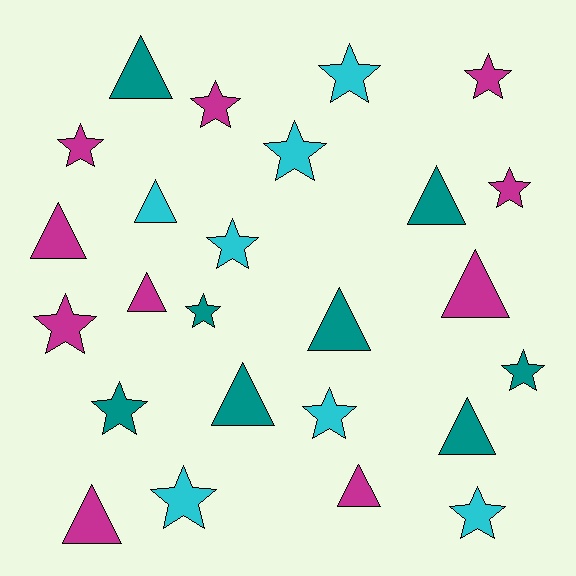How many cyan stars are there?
There are 6 cyan stars.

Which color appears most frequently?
Magenta, with 10 objects.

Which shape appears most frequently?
Star, with 14 objects.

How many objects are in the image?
There are 25 objects.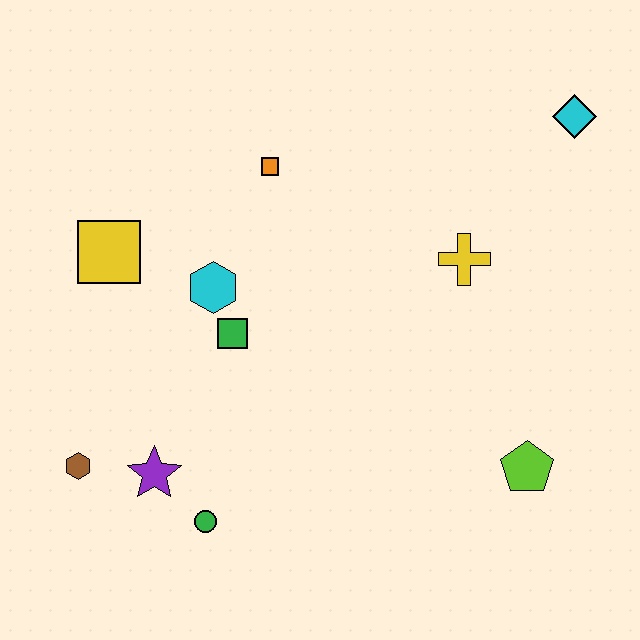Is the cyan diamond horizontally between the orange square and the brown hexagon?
No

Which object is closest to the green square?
The cyan hexagon is closest to the green square.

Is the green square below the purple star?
No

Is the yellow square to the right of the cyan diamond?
No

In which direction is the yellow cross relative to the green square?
The yellow cross is to the right of the green square.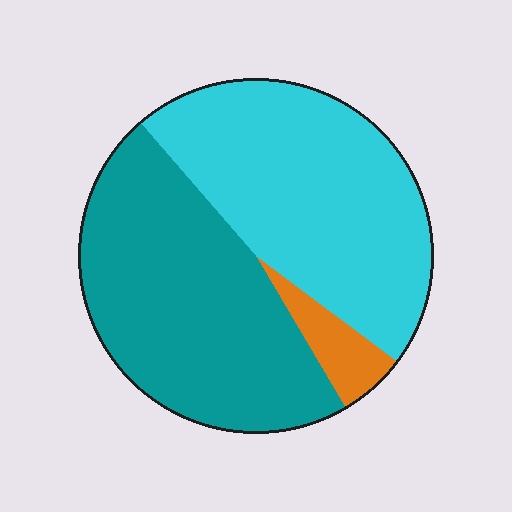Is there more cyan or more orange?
Cyan.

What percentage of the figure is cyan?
Cyan covers about 45% of the figure.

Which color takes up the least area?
Orange, at roughly 5%.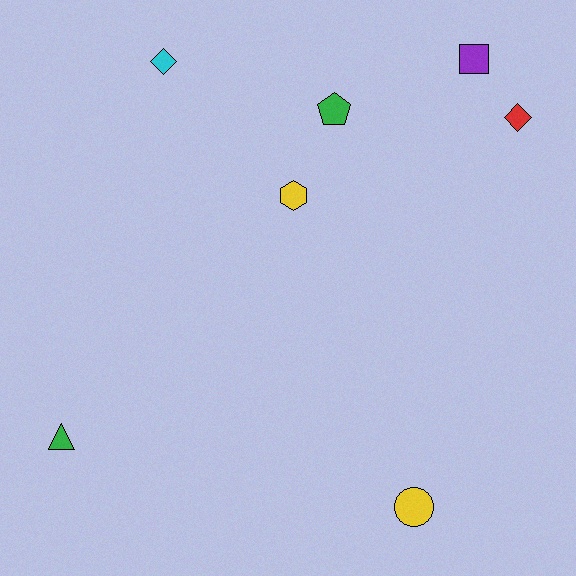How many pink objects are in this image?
There are no pink objects.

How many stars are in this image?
There are no stars.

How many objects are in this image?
There are 7 objects.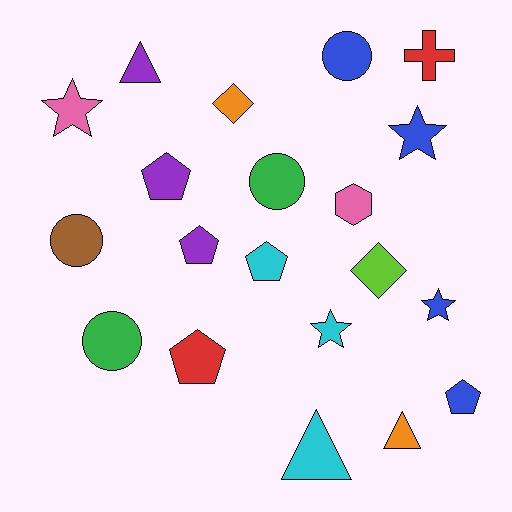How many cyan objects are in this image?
There are 3 cyan objects.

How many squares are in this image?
There are no squares.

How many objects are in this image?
There are 20 objects.